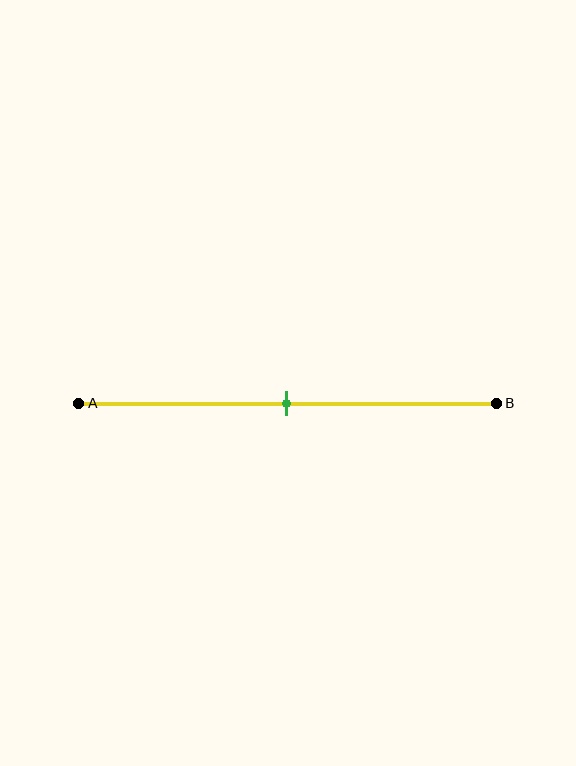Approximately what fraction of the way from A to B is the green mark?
The green mark is approximately 50% of the way from A to B.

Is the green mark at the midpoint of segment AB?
Yes, the mark is approximately at the midpoint.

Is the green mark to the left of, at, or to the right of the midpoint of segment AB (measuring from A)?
The green mark is approximately at the midpoint of segment AB.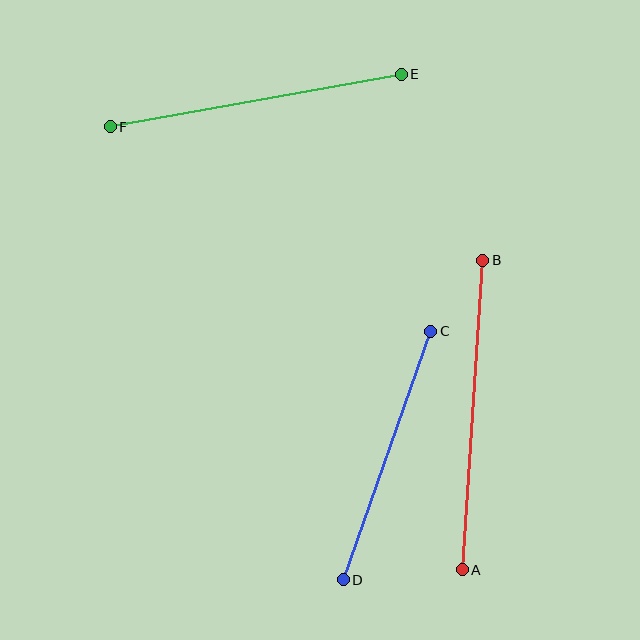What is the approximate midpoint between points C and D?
The midpoint is at approximately (387, 456) pixels.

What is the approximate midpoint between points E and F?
The midpoint is at approximately (256, 100) pixels.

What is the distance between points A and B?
The distance is approximately 310 pixels.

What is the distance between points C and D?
The distance is approximately 263 pixels.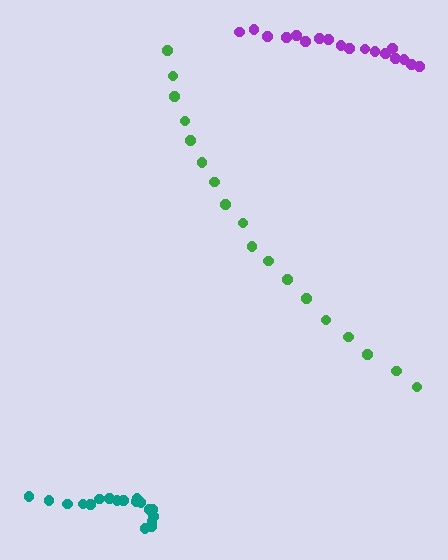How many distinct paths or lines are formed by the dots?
There are 3 distinct paths.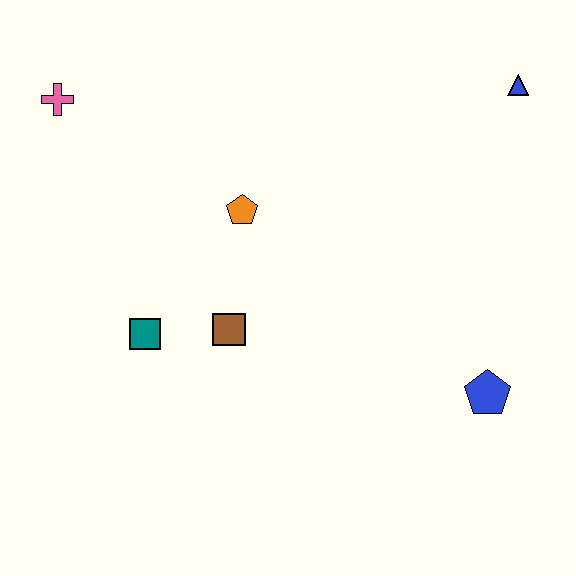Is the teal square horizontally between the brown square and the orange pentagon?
No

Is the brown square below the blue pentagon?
No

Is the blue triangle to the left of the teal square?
No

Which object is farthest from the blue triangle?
The pink cross is farthest from the blue triangle.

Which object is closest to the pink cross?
The orange pentagon is closest to the pink cross.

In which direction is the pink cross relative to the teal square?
The pink cross is above the teal square.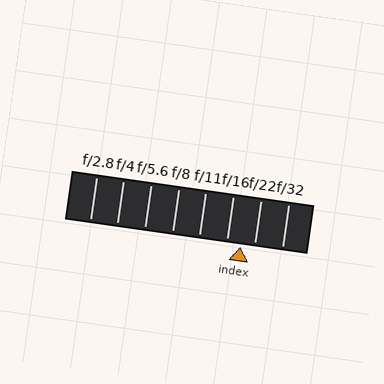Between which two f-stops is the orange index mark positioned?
The index mark is between f/16 and f/22.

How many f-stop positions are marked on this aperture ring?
There are 8 f-stop positions marked.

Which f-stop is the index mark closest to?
The index mark is closest to f/16.